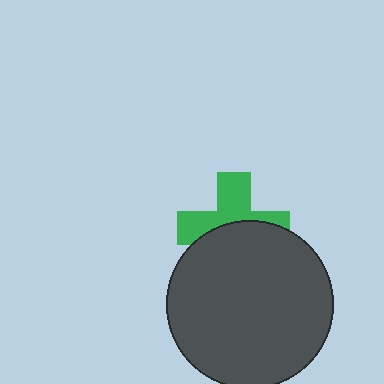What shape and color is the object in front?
The object in front is a dark gray circle.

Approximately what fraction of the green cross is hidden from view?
Roughly 51% of the green cross is hidden behind the dark gray circle.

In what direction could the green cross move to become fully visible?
The green cross could move up. That would shift it out from behind the dark gray circle entirely.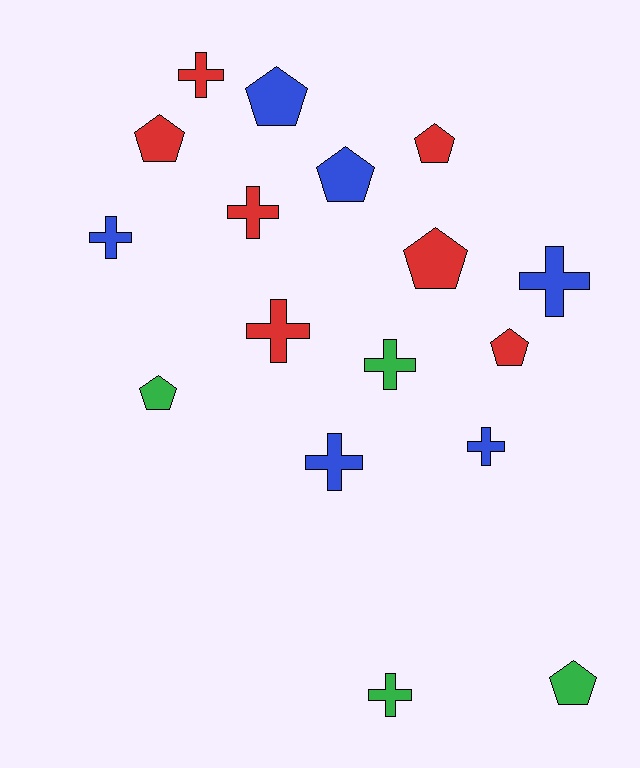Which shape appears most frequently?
Cross, with 9 objects.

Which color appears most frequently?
Red, with 7 objects.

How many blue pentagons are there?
There are 2 blue pentagons.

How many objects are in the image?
There are 17 objects.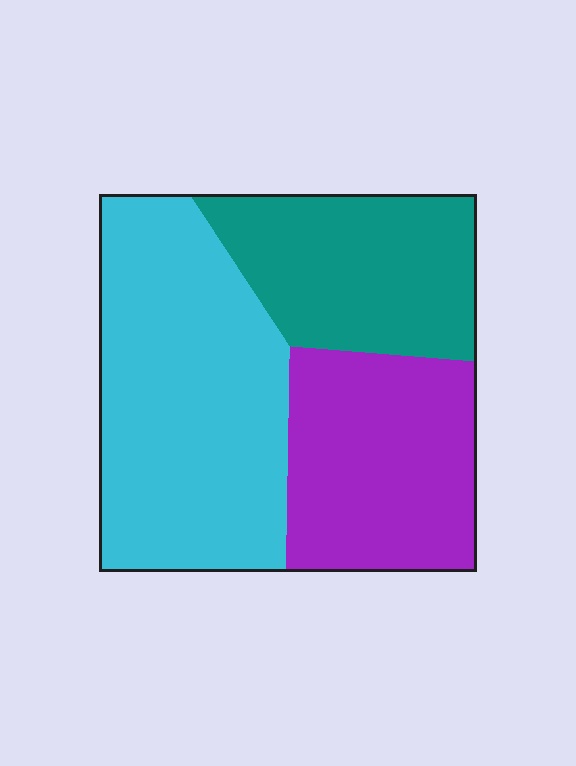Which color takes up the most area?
Cyan, at roughly 45%.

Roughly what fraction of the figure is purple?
Purple covers 29% of the figure.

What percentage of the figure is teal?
Teal covers 26% of the figure.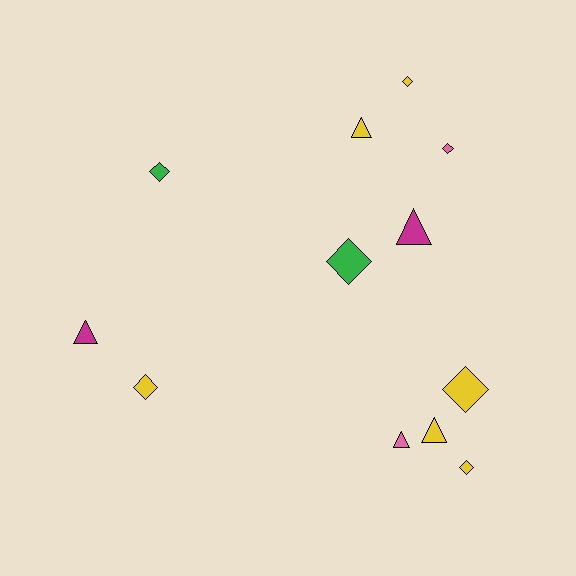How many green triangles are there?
There are no green triangles.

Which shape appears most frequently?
Diamond, with 7 objects.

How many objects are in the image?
There are 12 objects.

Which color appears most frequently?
Yellow, with 6 objects.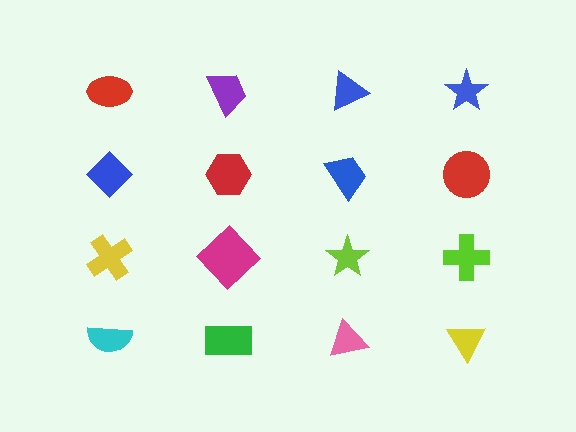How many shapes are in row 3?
4 shapes.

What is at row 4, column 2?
A green rectangle.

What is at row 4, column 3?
A pink triangle.